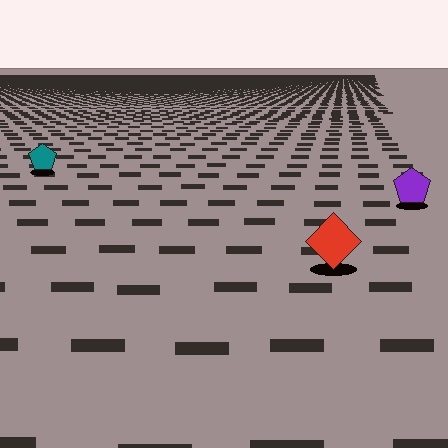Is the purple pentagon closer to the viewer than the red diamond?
No. The red diamond is closer — you can tell from the texture gradient: the ground texture is coarser near it.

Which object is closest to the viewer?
The red diamond is closest. The texture marks near it are larger and more spread out.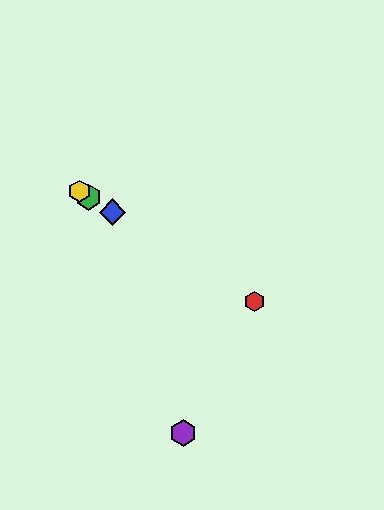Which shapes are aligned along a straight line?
The red hexagon, the blue diamond, the green hexagon, the yellow hexagon are aligned along a straight line.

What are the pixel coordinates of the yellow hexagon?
The yellow hexagon is at (80, 191).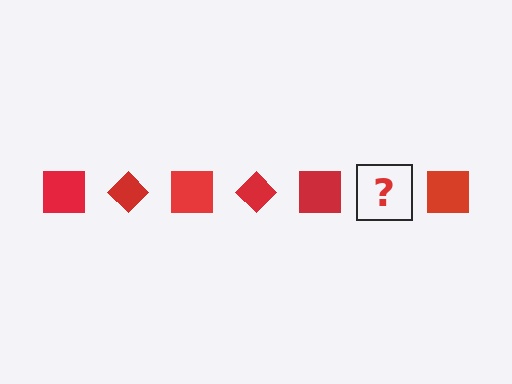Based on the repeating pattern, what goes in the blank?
The blank should be a red diamond.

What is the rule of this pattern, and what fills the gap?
The rule is that the pattern cycles through square, diamond shapes in red. The gap should be filled with a red diamond.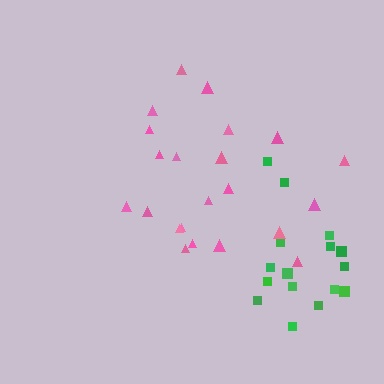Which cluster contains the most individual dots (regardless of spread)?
Pink (22).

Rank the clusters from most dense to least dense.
green, pink.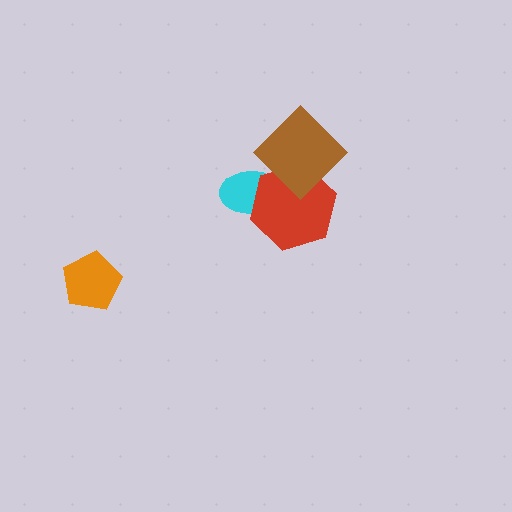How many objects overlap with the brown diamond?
2 objects overlap with the brown diamond.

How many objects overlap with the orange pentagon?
0 objects overlap with the orange pentagon.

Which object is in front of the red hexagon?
The brown diamond is in front of the red hexagon.